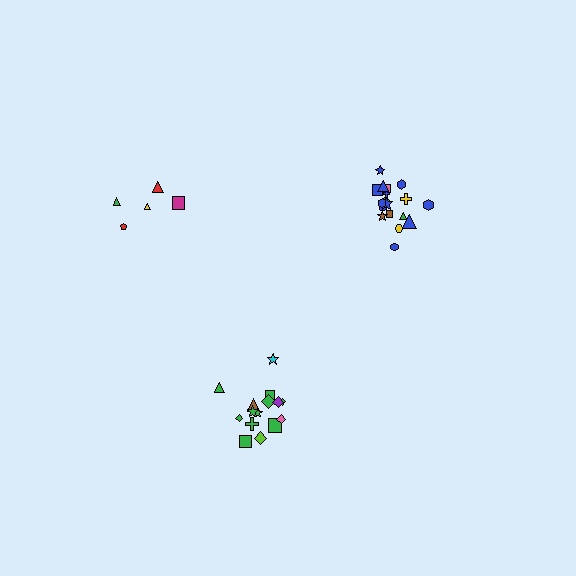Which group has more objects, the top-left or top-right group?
The top-right group.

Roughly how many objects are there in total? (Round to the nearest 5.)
Roughly 40 objects in total.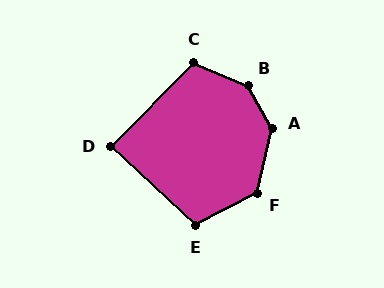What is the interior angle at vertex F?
Approximately 131 degrees (obtuse).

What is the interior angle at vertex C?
Approximately 112 degrees (obtuse).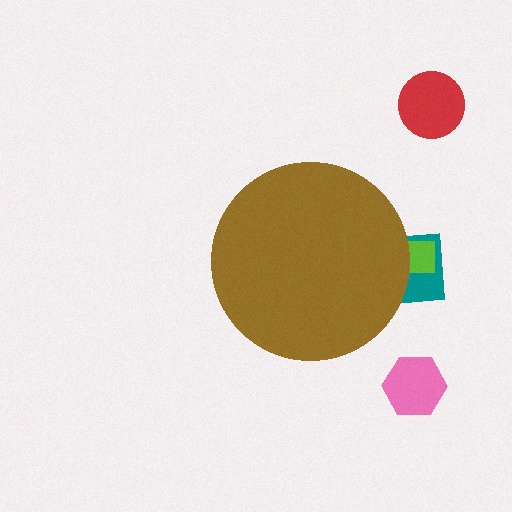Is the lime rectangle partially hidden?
Yes, the lime rectangle is partially hidden behind the brown circle.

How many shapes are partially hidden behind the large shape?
2 shapes are partially hidden.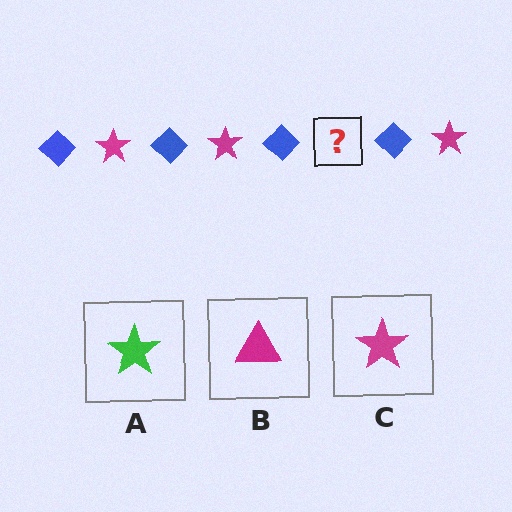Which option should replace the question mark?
Option C.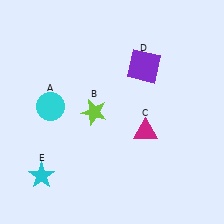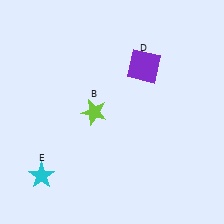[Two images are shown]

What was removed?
The magenta triangle (C), the cyan circle (A) were removed in Image 2.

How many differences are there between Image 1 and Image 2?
There are 2 differences between the two images.